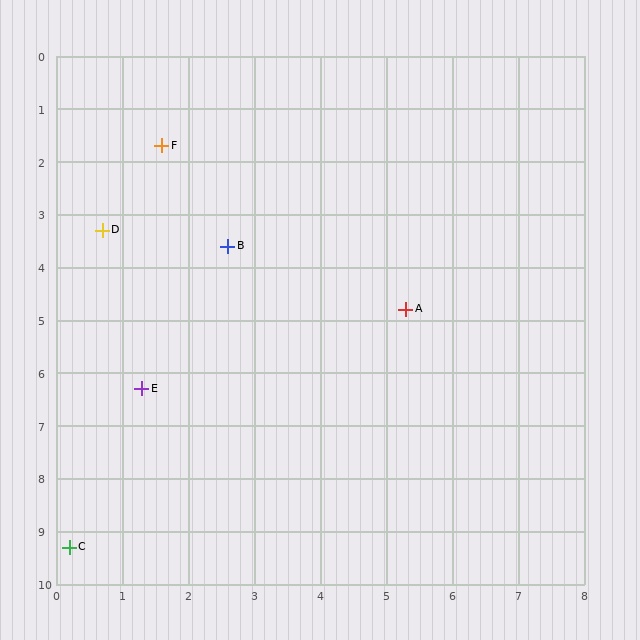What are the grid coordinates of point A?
Point A is at approximately (5.3, 4.8).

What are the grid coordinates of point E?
Point E is at approximately (1.3, 6.3).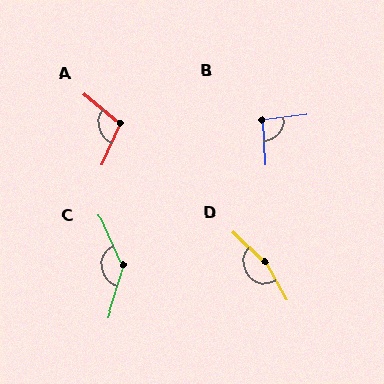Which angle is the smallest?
B, at approximately 94 degrees.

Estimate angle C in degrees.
Approximately 138 degrees.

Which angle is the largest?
D, at approximately 163 degrees.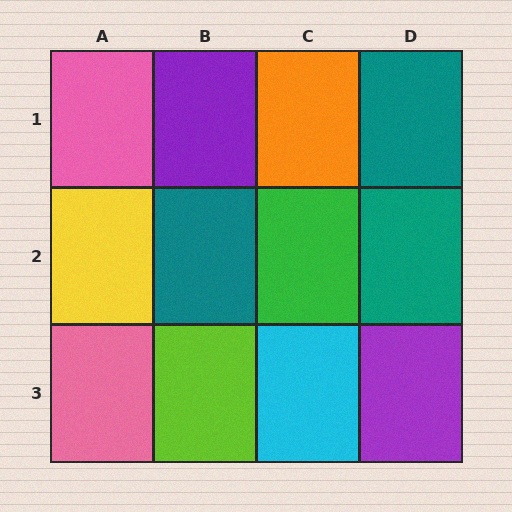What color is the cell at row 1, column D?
Teal.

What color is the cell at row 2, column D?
Teal.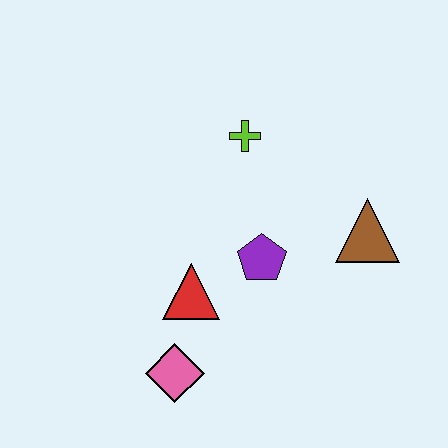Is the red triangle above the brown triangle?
No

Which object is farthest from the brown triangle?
The pink diamond is farthest from the brown triangle.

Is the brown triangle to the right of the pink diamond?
Yes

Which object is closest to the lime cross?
The purple pentagon is closest to the lime cross.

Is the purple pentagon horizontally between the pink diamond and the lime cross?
No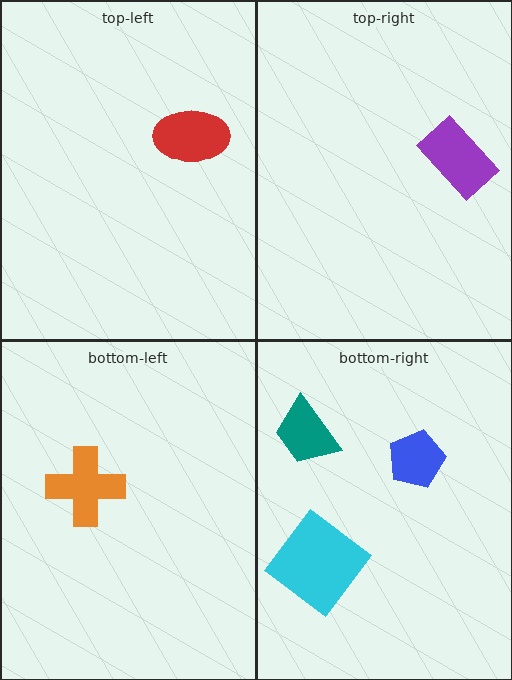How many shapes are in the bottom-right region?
3.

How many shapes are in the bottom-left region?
1.